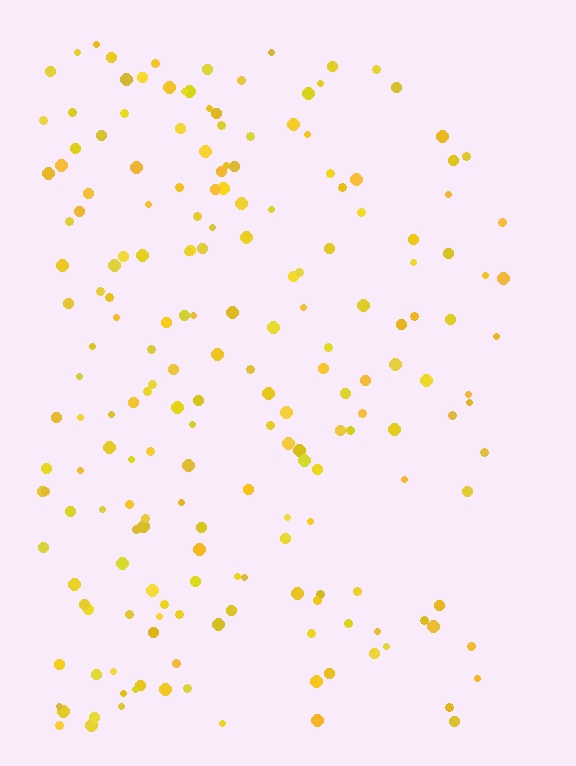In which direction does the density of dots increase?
From right to left, with the left side densest.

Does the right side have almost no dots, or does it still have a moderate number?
Still a moderate number, just noticeably fewer than the left.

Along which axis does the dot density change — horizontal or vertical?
Horizontal.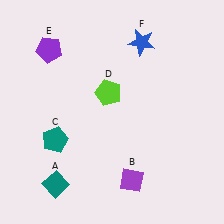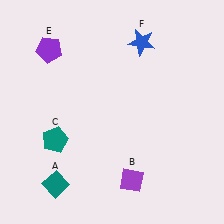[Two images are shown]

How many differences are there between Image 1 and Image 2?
There is 1 difference between the two images.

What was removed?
The lime pentagon (D) was removed in Image 2.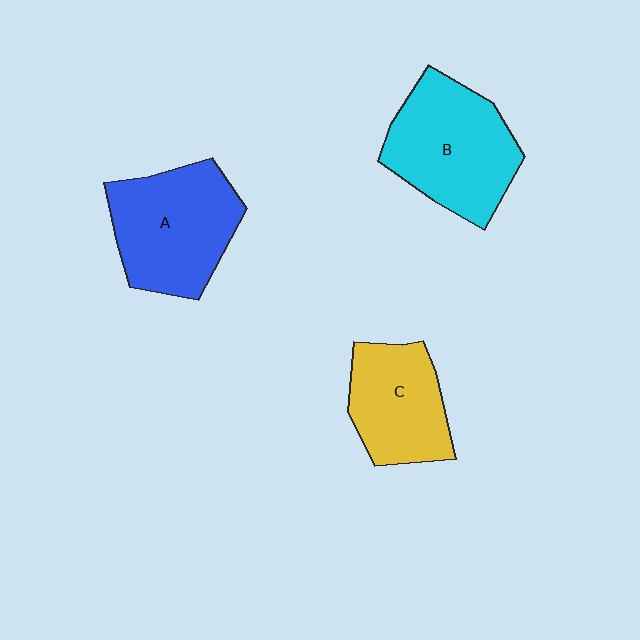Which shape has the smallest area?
Shape C (yellow).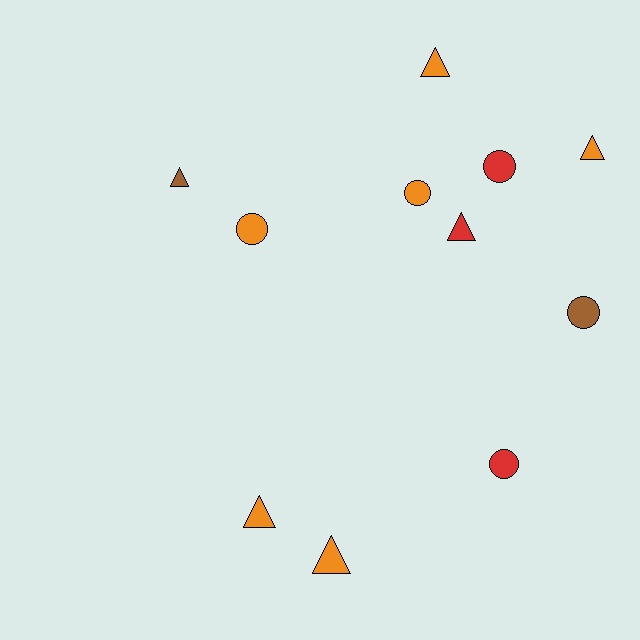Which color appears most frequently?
Orange, with 6 objects.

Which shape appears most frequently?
Triangle, with 6 objects.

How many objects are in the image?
There are 11 objects.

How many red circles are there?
There are 2 red circles.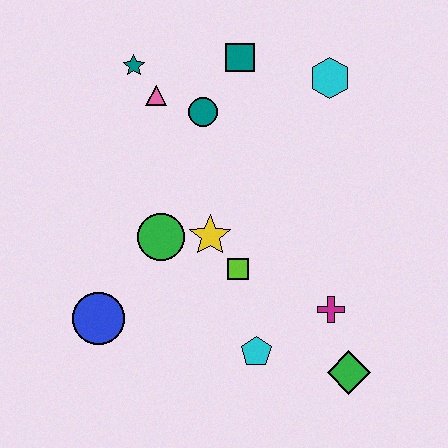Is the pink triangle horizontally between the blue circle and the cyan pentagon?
Yes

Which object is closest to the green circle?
The yellow star is closest to the green circle.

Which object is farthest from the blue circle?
The cyan hexagon is farthest from the blue circle.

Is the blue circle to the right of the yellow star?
No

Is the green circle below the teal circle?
Yes